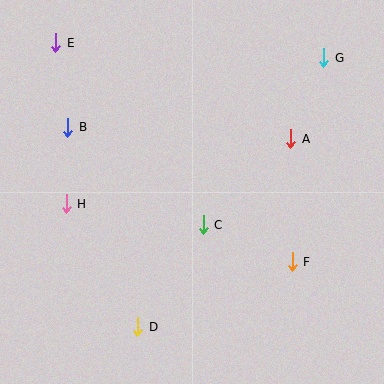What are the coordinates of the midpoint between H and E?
The midpoint between H and E is at (61, 123).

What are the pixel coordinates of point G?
Point G is at (324, 58).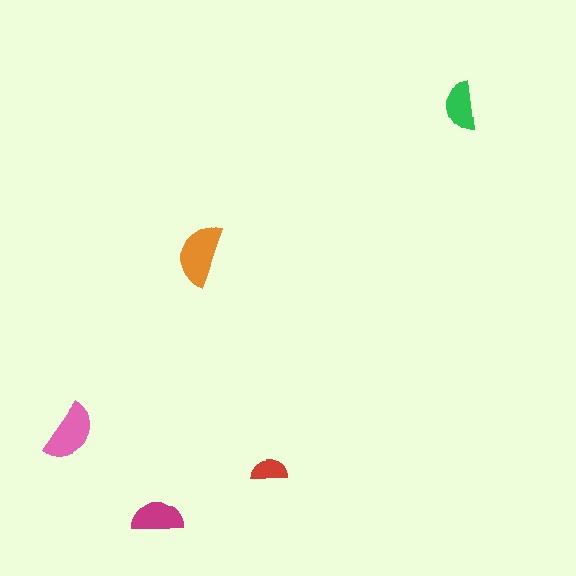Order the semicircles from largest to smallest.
the orange one, the pink one, the magenta one, the green one, the red one.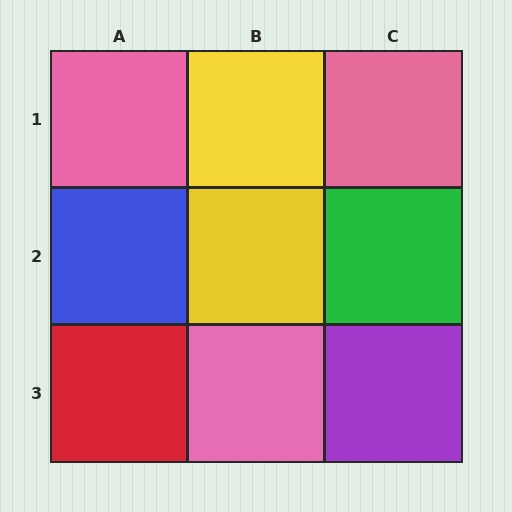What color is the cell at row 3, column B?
Pink.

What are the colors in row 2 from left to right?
Blue, yellow, green.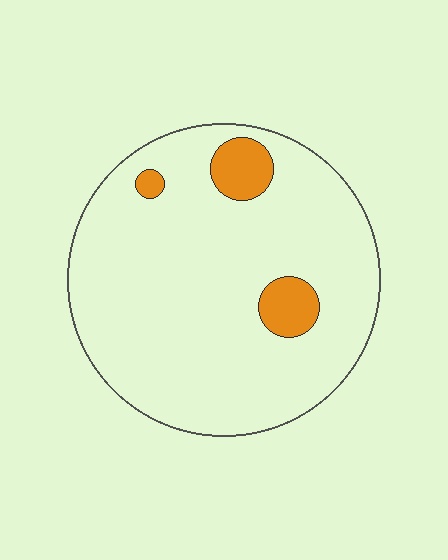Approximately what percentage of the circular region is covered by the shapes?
Approximately 10%.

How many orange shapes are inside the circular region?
3.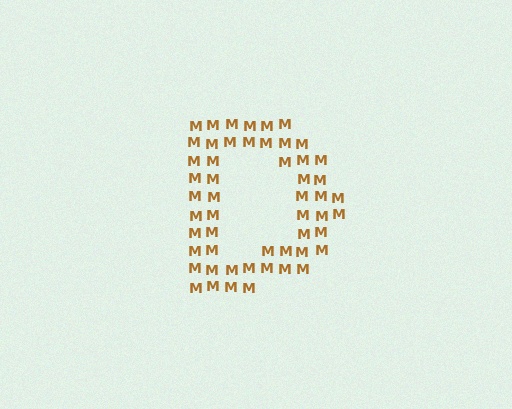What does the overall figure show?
The overall figure shows the letter D.